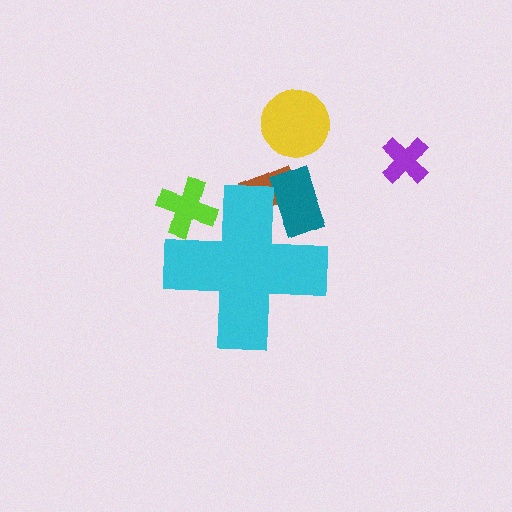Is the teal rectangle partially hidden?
Yes, the teal rectangle is partially hidden behind the cyan cross.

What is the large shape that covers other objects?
A cyan cross.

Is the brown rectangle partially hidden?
Yes, the brown rectangle is partially hidden behind the cyan cross.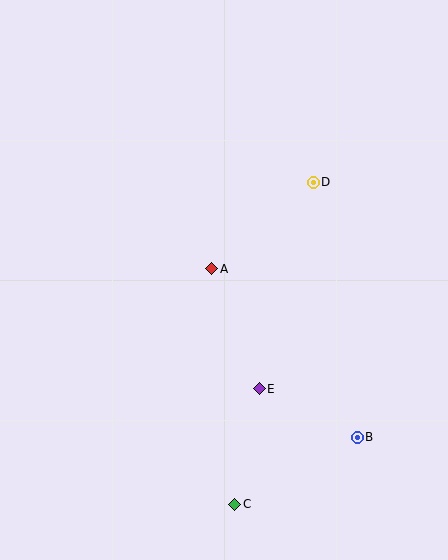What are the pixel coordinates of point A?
Point A is at (212, 269).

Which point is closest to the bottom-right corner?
Point B is closest to the bottom-right corner.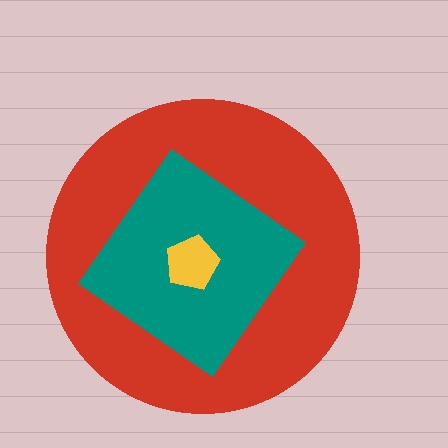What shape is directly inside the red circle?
The teal diamond.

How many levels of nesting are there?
3.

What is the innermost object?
The yellow pentagon.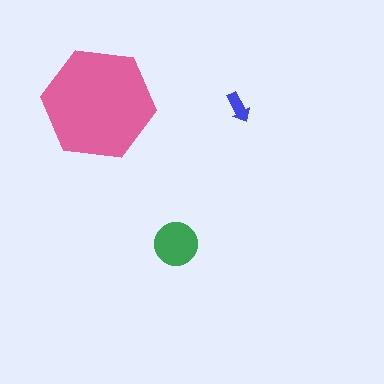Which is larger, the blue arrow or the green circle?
The green circle.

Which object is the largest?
The pink hexagon.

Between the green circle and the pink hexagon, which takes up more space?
The pink hexagon.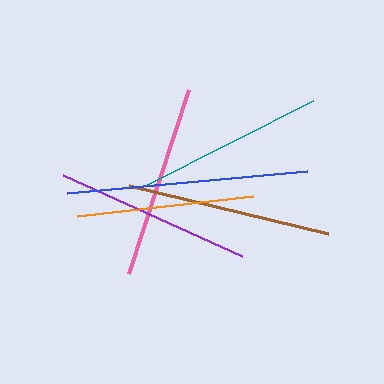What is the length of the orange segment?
The orange segment is approximately 177 pixels long.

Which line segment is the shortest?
The orange line is the shortest at approximately 177 pixels.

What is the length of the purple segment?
The purple segment is approximately 196 pixels long.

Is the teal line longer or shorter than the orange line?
The teal line is longer than the orange line.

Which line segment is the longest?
The blue line is the longest at approximately 241 pixels.